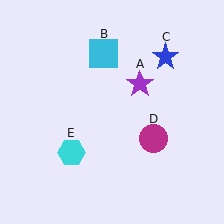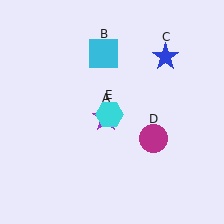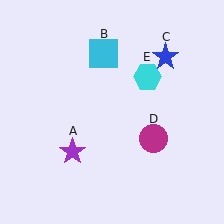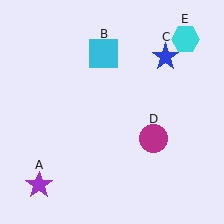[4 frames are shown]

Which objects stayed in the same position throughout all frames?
Cyan square (object B) and blue star (object C) and magenta circle (object D) remained stationary.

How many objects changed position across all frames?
2 objects changed position: purple star (object A), cyan hexagon (object E).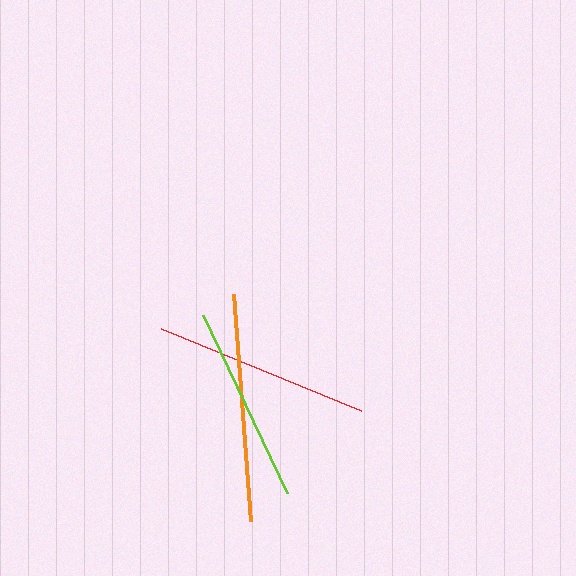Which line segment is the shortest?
The lime line is the shortest at approximately 197 pixels.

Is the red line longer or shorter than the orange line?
The orange line is longer than the red line.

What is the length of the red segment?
The red segment is approximately 217 pixels long.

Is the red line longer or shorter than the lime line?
The red line is longer than the lime line.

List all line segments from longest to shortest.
From longest to shortest: orange, red, lime.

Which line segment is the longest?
The orange line is the longest at approximately 227 pixels.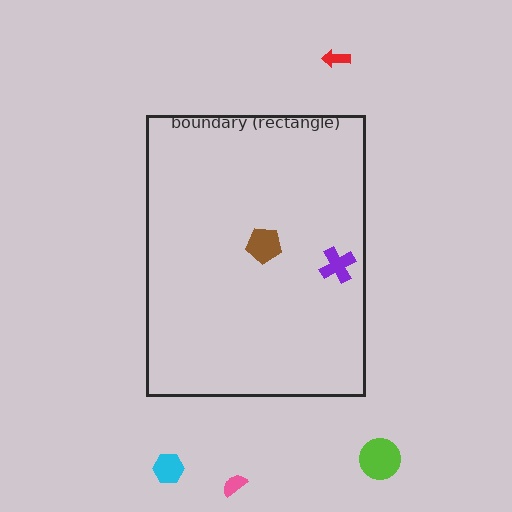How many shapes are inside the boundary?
2 inside, 4 outside.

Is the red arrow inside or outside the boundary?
Outside.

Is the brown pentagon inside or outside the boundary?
Inside.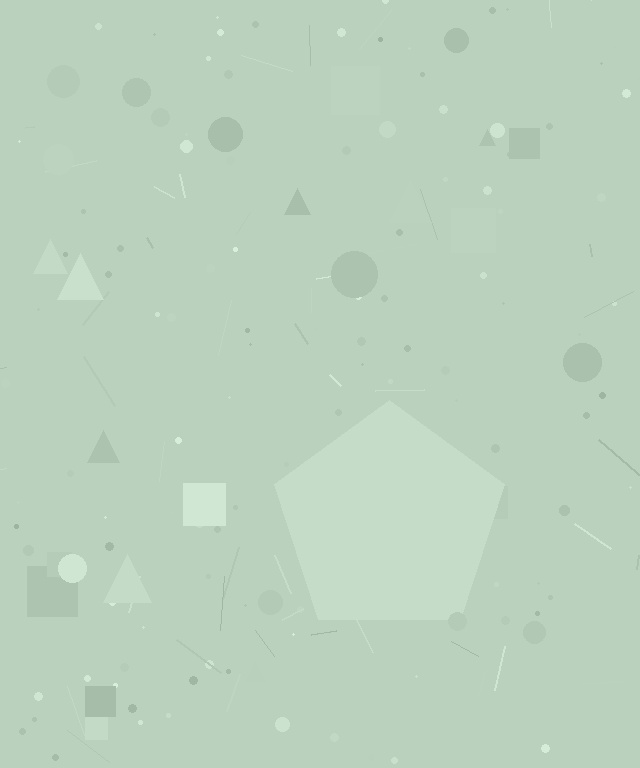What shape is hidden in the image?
A pentagon is hidden in the image.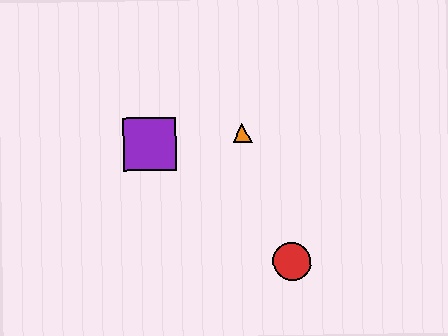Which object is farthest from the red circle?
The purple square is farthest from the red circle.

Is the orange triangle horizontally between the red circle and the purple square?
Yes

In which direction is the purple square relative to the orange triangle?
The purple square is to the left of the orange triangle.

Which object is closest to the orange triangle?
The purple square is closest to the orange triangle.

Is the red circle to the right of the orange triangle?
Yes